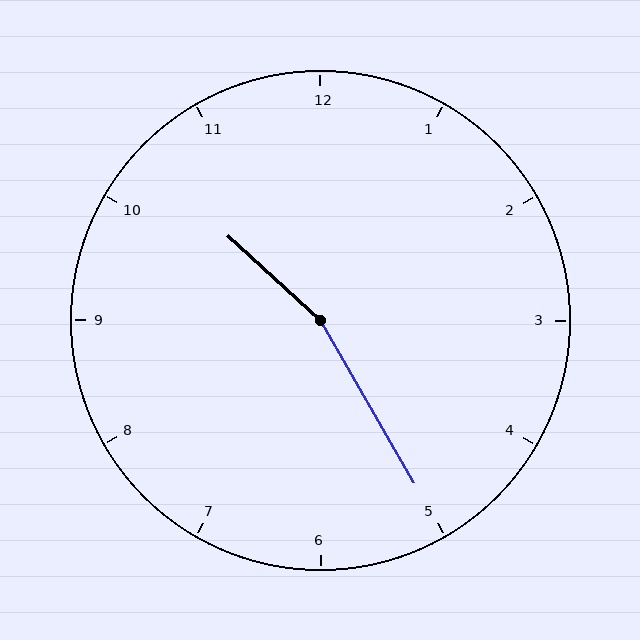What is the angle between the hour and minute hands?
Approximately 162 degrees.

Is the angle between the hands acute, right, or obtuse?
It is obtuse.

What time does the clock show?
10:25.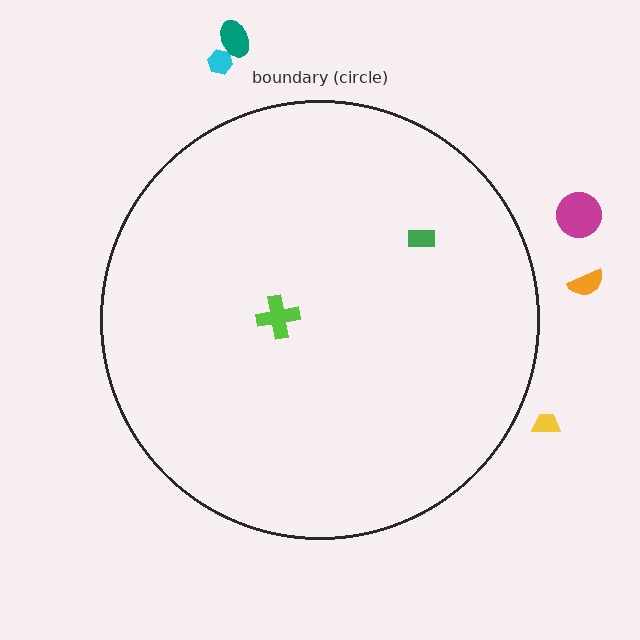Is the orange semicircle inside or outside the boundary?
Outside.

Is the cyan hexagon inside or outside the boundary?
Outside.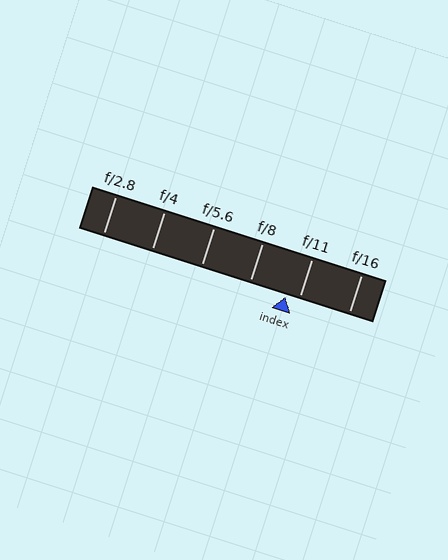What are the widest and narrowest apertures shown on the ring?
The widest aperture shown is f/2.8 and the narrowest is f/16.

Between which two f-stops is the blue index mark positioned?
The index mark is between f/8 and f/11.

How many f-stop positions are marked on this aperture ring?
There are 6 f-stop positions marked.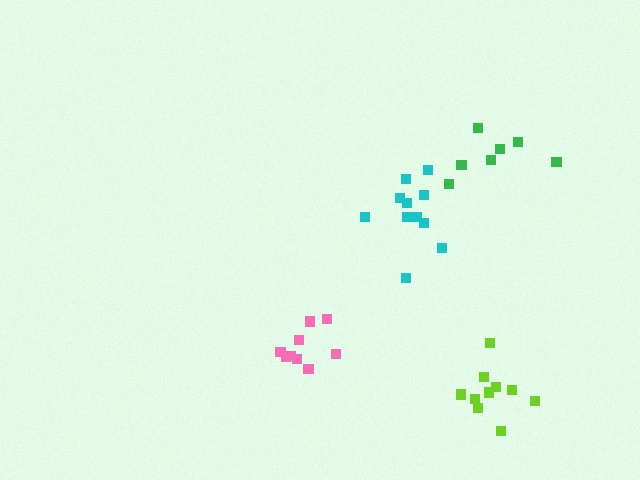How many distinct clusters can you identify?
There are 4 distinct clusters.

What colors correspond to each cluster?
The clusters are colored: lime, cyan, pink, green.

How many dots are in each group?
Group 1: 10 dots, Group 2: 11 dots, Group 3: 9 dots, Group 4: 7 dots (37 total).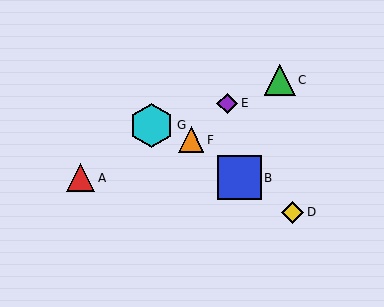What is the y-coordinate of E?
Object E is at y≈103.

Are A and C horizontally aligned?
No, A is at y≈178 and C is at y≈80.